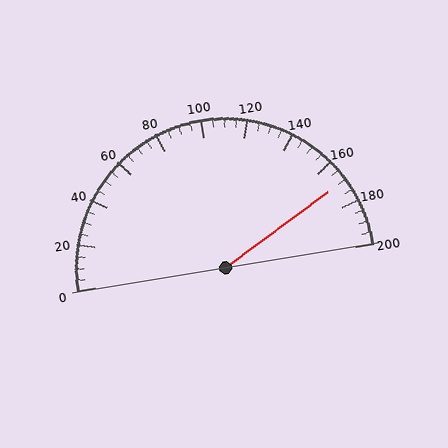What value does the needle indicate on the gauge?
The needle indicates approximately 170.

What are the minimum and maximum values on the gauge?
The gauge ranges from 0 to 200.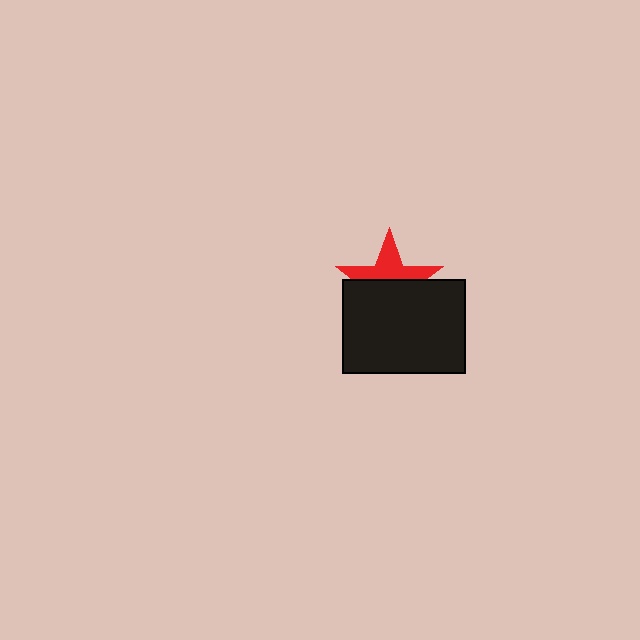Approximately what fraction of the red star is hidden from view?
Roughly 53% of the red star is hidden behind the black rectangle.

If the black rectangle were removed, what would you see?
You would see the complete red star.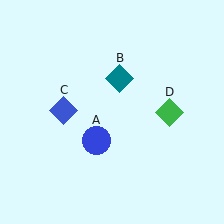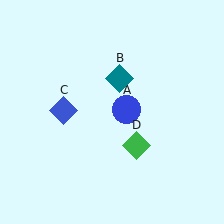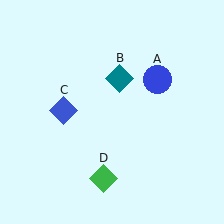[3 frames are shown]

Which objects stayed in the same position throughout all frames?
Teal diamond (object B) and blue diamond (object C) remained stationary.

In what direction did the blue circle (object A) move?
The blue circle (object A) moved up and to the right.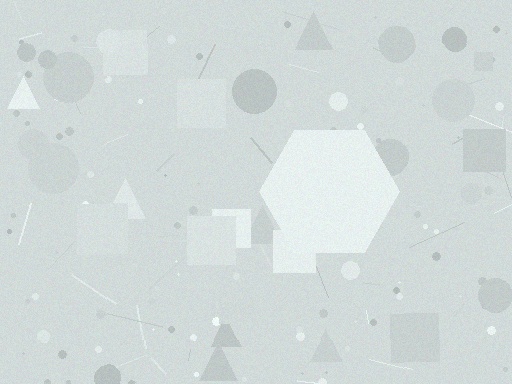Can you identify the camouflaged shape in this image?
The camouflaged shape is a hexagon.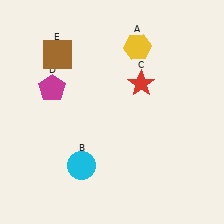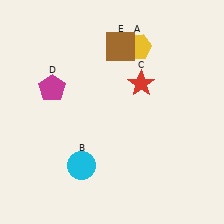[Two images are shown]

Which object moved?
The brown square (E) moved right.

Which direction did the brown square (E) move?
The brown square (E) moved right.